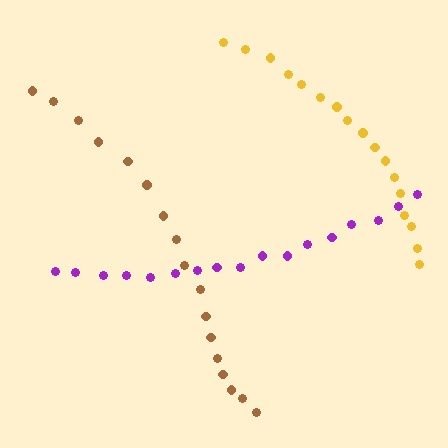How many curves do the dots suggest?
There are 3 distinct paths.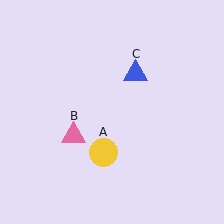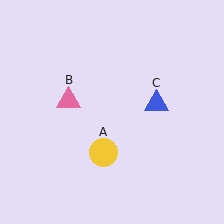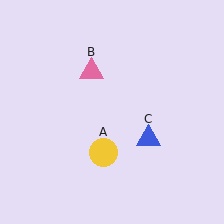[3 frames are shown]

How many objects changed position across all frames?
2 objects changed position: pink triangle (object B), blue triangle (object C).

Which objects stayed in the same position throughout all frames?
Yellow circle (object A) remained stationary.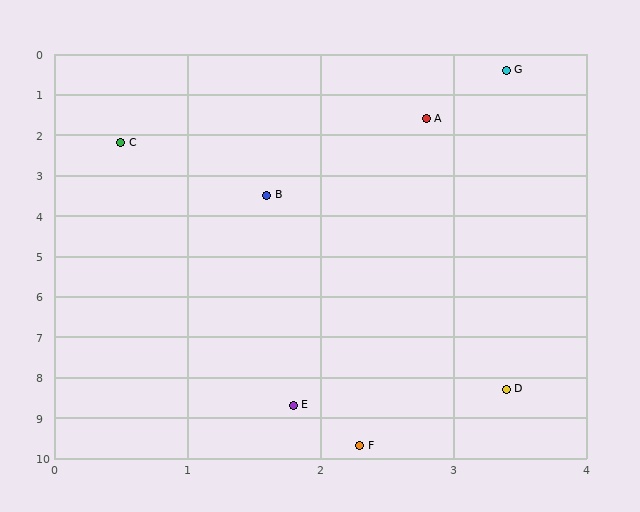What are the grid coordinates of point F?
Point F is at approximately (2.3, 9.7).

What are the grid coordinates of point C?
Point C is at approximately (0.5, 2.2).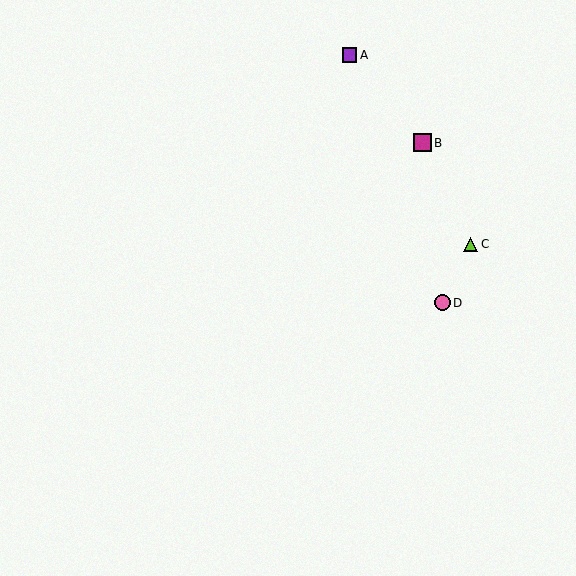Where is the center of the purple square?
The center of the purple square is at (350, 55).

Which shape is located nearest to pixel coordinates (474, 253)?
The lime triangle (labeled C) at (471, 244) is nearest to that location.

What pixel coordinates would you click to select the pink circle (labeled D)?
Click at (443, 303) to select the pink circle D.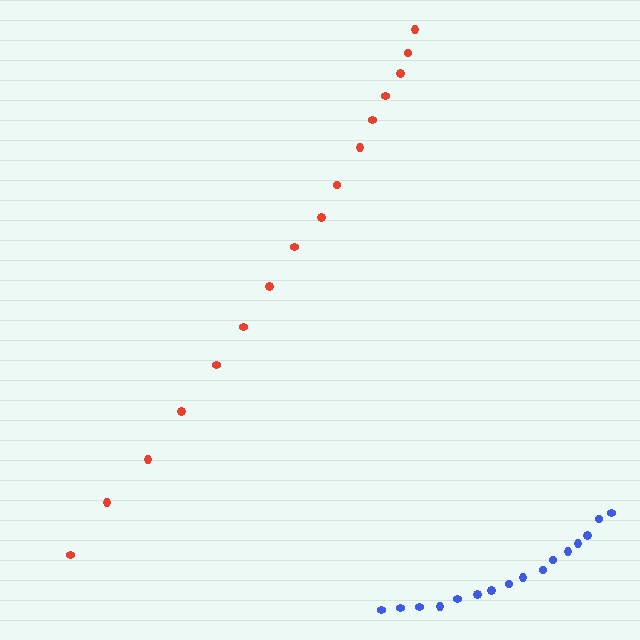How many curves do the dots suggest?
There are 2 distinct paths.